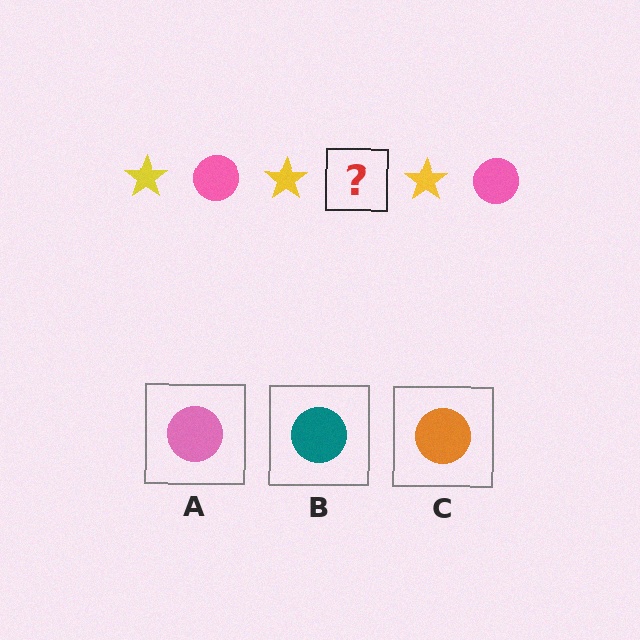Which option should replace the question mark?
Option A.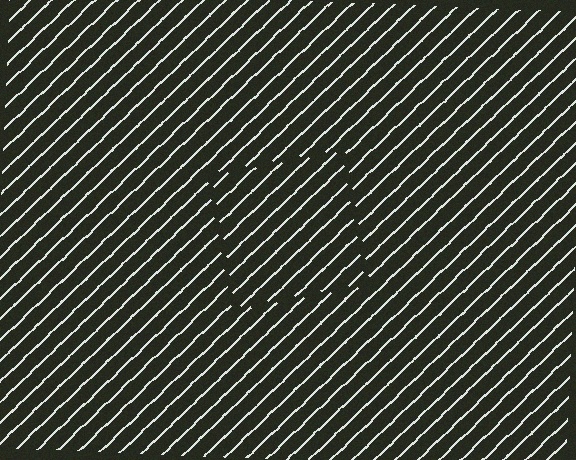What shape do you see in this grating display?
An illusory square. The interior of the shape contains the same grating, shifted by half a period — the contour is defined by the phase discontinuity where line-ends from the inner and outer gratings abut.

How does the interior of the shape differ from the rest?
The interior of the shape contains the same grating, shifted by half a period — the contour is defined by the phase discontinuity where line-ends from the inner and outer gratings abut.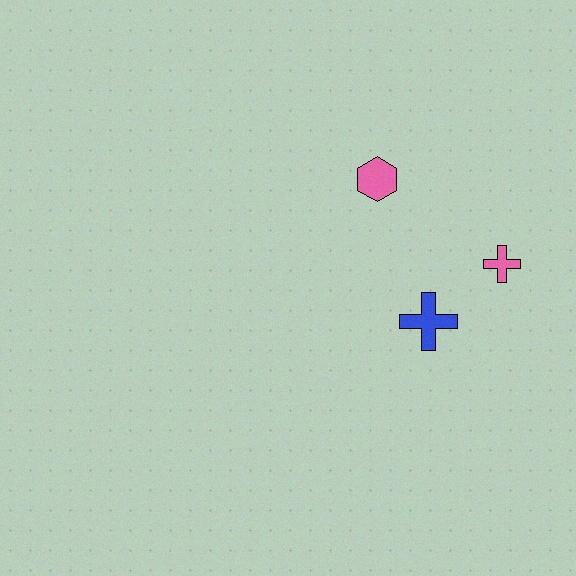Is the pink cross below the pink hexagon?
Yes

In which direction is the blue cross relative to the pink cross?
The blue cross is to the left of the pink cross.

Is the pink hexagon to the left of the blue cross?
Yes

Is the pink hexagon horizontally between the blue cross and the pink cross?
No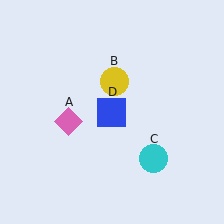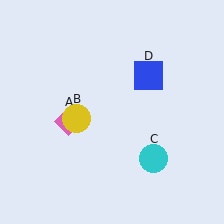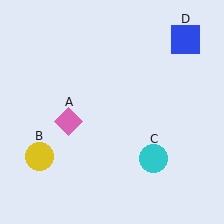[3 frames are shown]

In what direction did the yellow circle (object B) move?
The yellow circle (object B) moved down and to the left.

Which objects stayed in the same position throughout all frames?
Pink diamond (object A) and cyan circle (object C) remained stationary.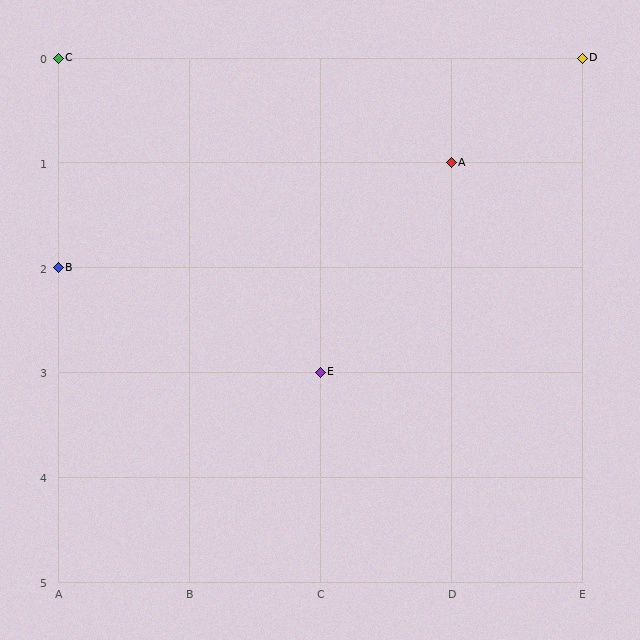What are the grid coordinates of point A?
Point A is at grid coordinates (D, 1).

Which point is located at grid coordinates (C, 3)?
Point E is at (C, 3).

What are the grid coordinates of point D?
Point D is at grid coordinates (E, 0).